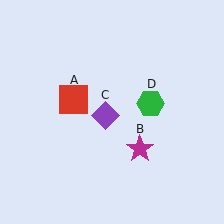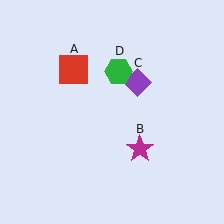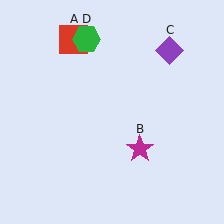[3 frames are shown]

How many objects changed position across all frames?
3 objects changed position: red square (object A), purple diamond (object C), green hexagon (object D).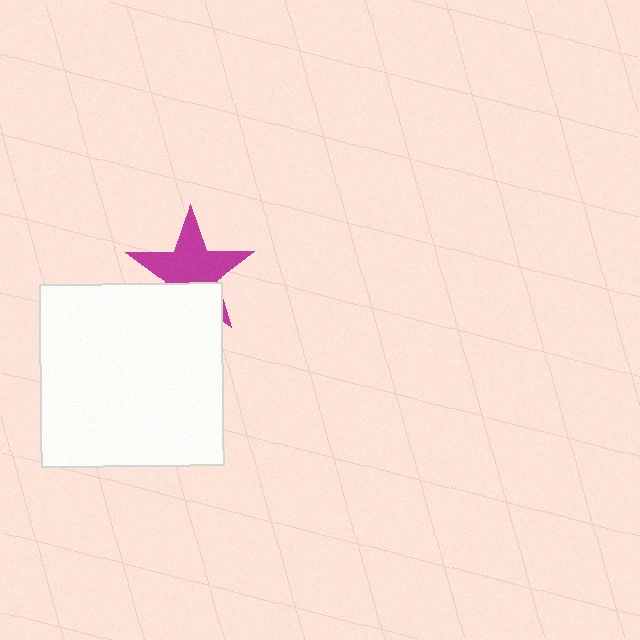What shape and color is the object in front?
The object in front is a white square.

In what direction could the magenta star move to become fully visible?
The magenta star could move up. That would shift it out from behind the white square entirely.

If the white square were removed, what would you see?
You would see the complete magenta star.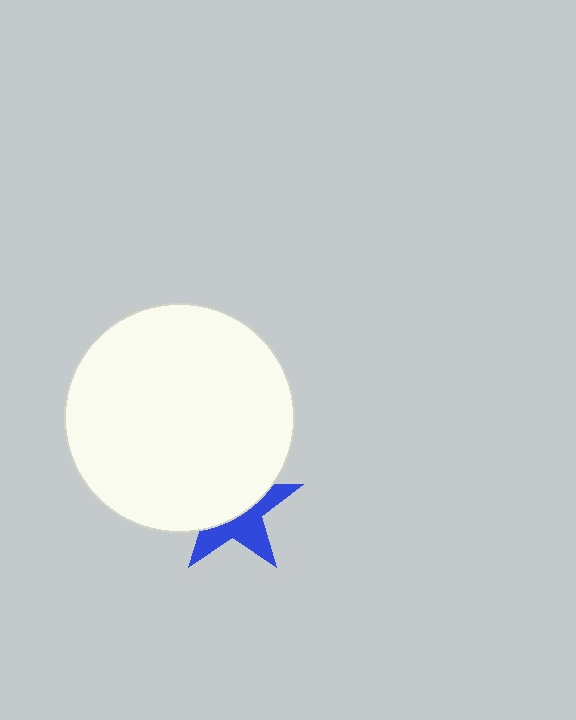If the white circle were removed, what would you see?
You would see the complete blue star.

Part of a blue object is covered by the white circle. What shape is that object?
It is a star.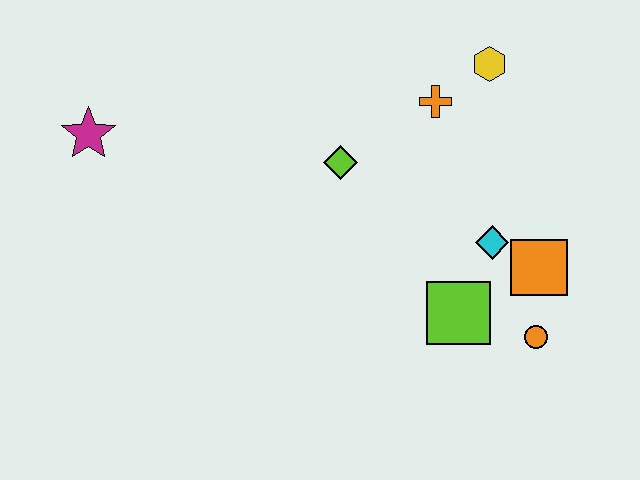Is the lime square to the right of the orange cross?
Yes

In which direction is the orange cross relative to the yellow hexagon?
The orange cross is to the left of the yellow hexagon.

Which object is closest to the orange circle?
The orange square is closest to the orange circle.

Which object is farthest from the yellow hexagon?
The magenta star is farthest from the yellow hexagon.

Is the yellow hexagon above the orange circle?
Yes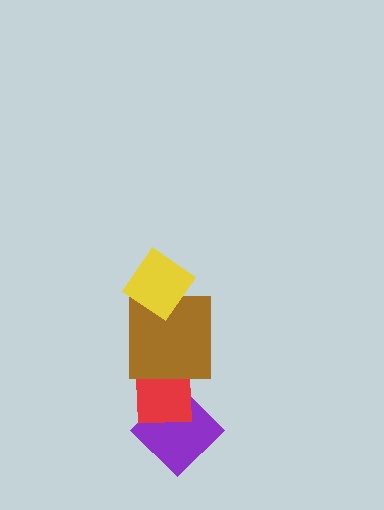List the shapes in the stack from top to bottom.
From top to bottom: the yellow diamond, the brown square, the red rectangle, the purple diamond.